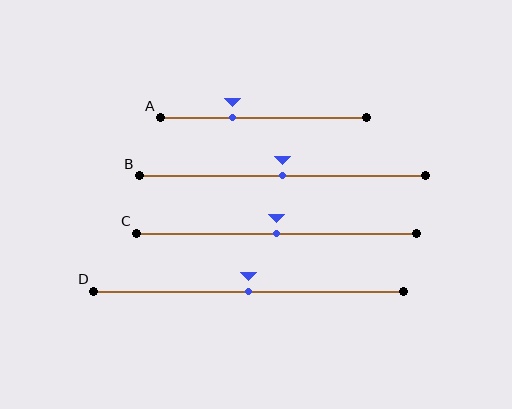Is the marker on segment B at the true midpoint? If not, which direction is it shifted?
Yes, the marker on segment B is at the true midpoint.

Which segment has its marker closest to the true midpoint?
Segment B has its marker closest to the true midpoint.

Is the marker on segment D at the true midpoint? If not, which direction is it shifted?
Yes, the marker on segment D is at the true midpoint.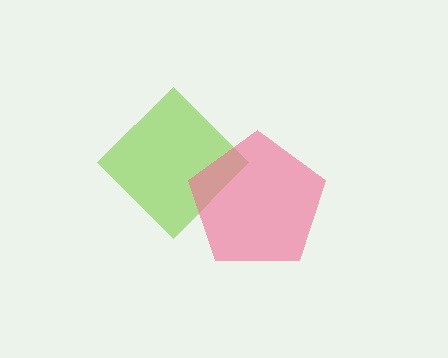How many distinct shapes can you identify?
There are 2 distinct shapes: a lime diamond, a pink pentagon.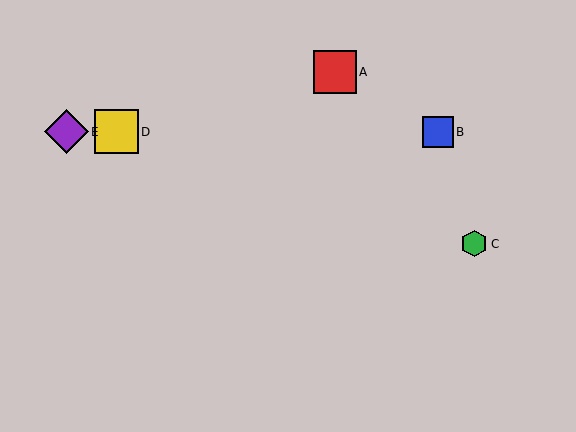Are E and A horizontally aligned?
No, E is at y≈132 and A is at y≈72.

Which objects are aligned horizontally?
Objects B, D, E are aligned horizontally.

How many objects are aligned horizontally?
3 objects (B, D, E) are aligned horizontally.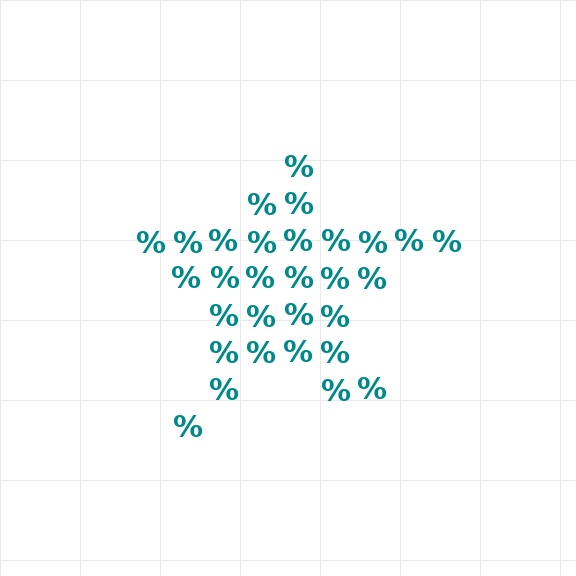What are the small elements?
The small elements are percent signs.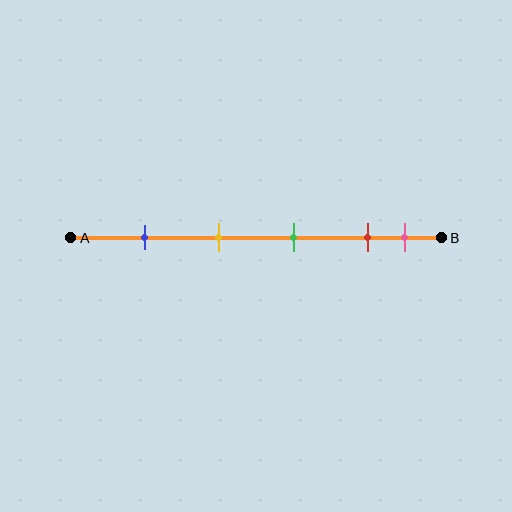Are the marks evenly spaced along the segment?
No, the marks are not evenly spaced.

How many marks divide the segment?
There are 5 marks dividing the segment.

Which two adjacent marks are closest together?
The red and pink marks are the closest adjacent pair.